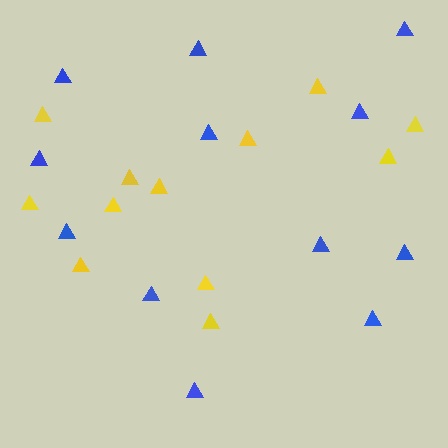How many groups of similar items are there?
There are 2 groups: one group of blue triangles (12) and one group of yellow triangles (12).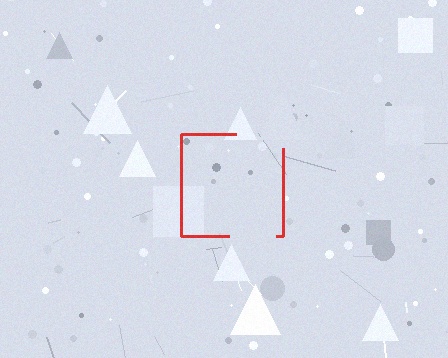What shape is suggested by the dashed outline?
The dashed outline suggests a square.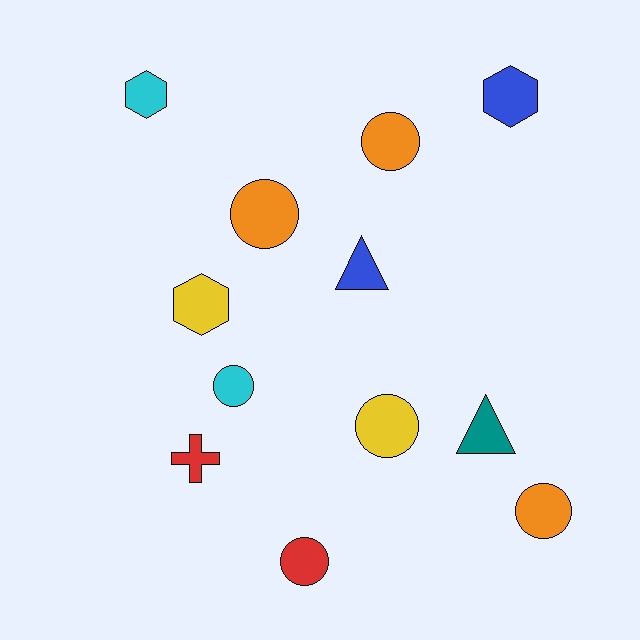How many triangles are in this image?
There are 2 triangles.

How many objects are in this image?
There are 12 objects.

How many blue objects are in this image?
There are 2 blue objects.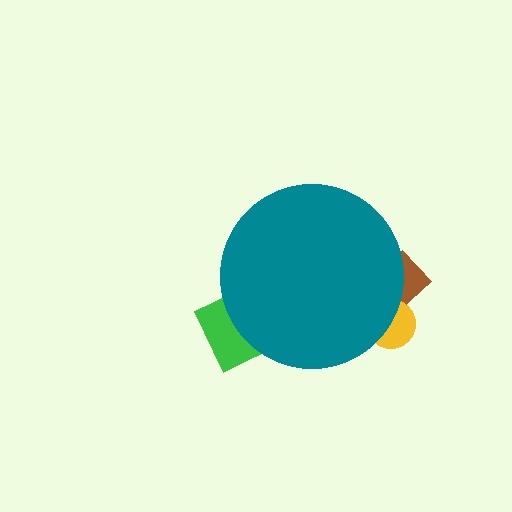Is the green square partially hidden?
Yes, the green square is partially hidden behind the teal circle.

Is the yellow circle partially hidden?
Yes, the yellow circle is partially hidden behind the teal circle.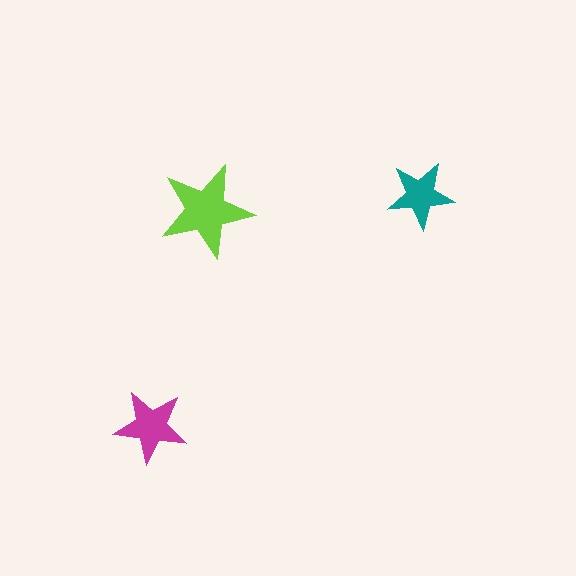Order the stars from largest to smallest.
the lime one, the magenta one, the teal one.